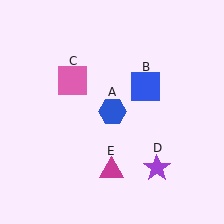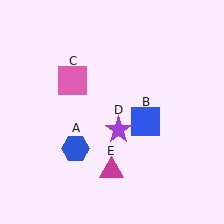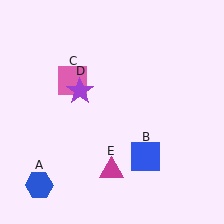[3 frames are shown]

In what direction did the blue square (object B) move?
The blue square (object B) moved down.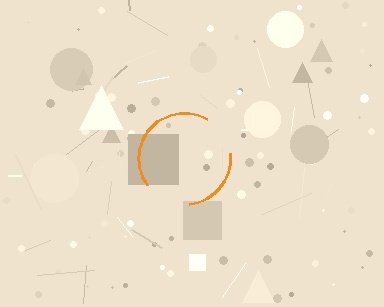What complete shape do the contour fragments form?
The contour fragments form a circle.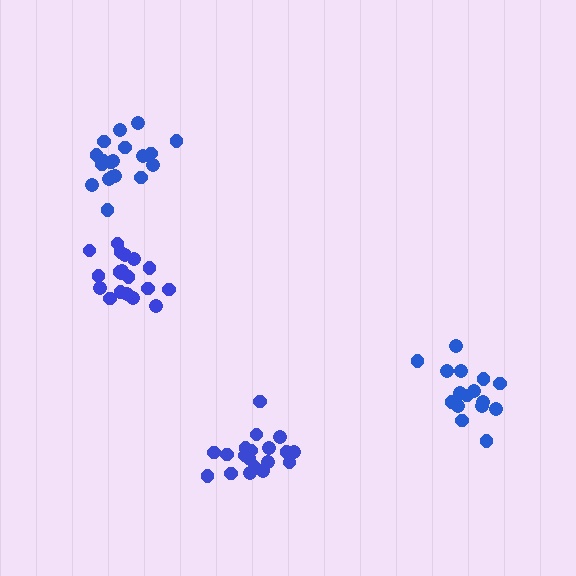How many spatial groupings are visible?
There are 4 spatial groupings.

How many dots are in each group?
Group 1: 19 dots, Group 2: 16 dots, Group 3: 19 dots, Group 4: 19 dots (73 total).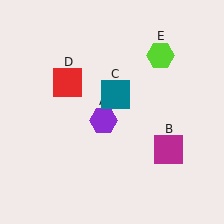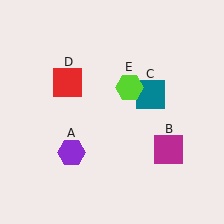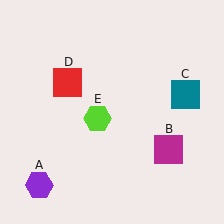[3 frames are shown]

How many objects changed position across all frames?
3 objects changed position: purple hexagon (object A), teal square (object C), lime hexagon (object E).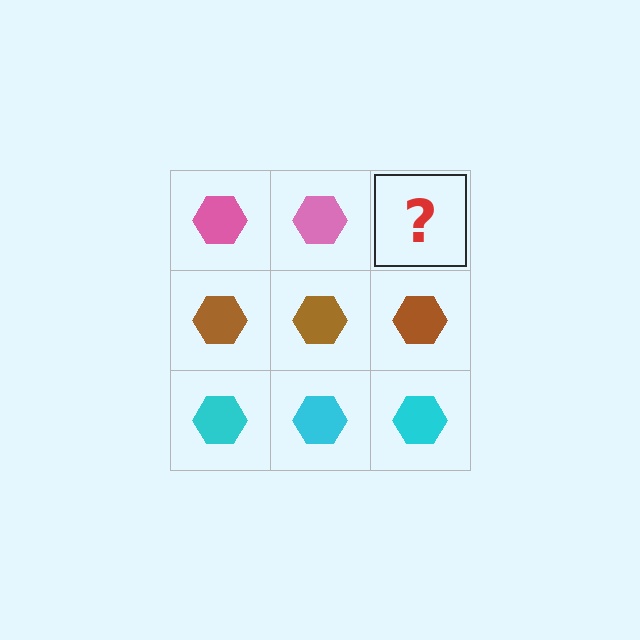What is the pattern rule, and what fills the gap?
The rule is that each row has a consistent color. The gap should be filled with a pink hexagon.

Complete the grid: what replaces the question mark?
The question mark should be replaced with a pink hexagon.